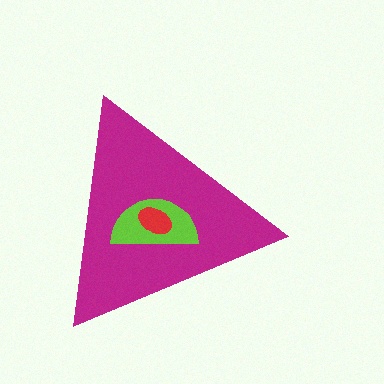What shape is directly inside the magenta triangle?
The lime semicircle.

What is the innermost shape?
The red ellipse.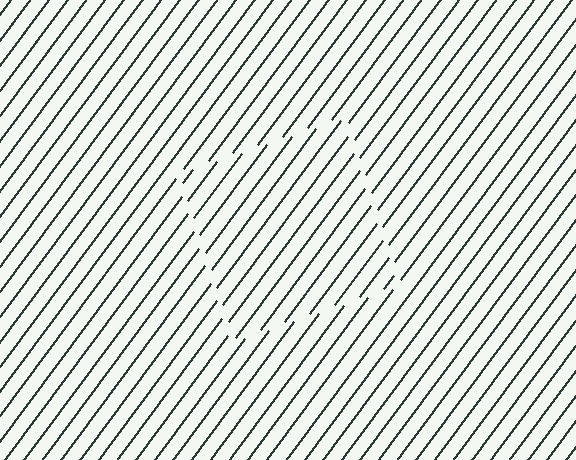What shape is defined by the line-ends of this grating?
An illusory square. The interior of the shape contains the same grating, shifted by half a period — the contour is defined by the phase discontinuity where line-ends from the inner and outer gratings abut.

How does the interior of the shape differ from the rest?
The interior of the shape contains the same grating, shifted by half a period — the contour is defined by the phase discontinuity where line-ends from the inner and outer gratings abut.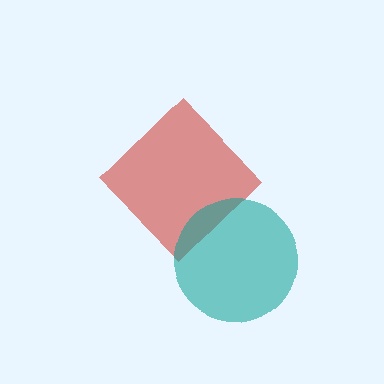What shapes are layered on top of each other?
The layered shapes are: a red diamond, a teal circle.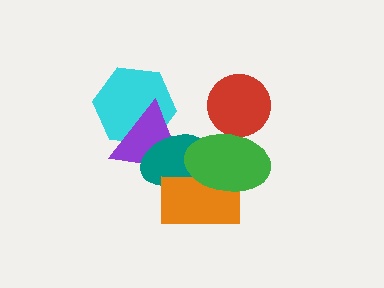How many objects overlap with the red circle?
1 object overlaps with the red circle.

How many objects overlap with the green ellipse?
3 objects overlap with the green ellipse.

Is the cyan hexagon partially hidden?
Yes, it is partially covered by another shape.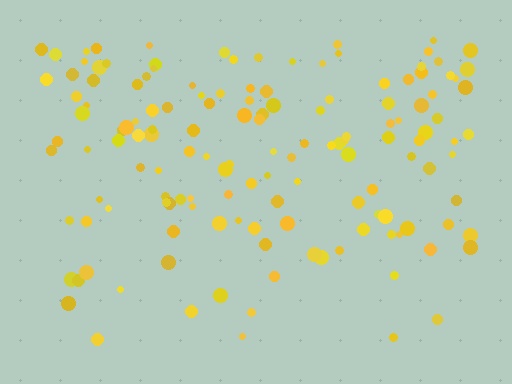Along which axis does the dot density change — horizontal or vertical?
Vertical.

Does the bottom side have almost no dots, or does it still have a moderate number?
Still a moderate number, just noticeably fewer than the top.